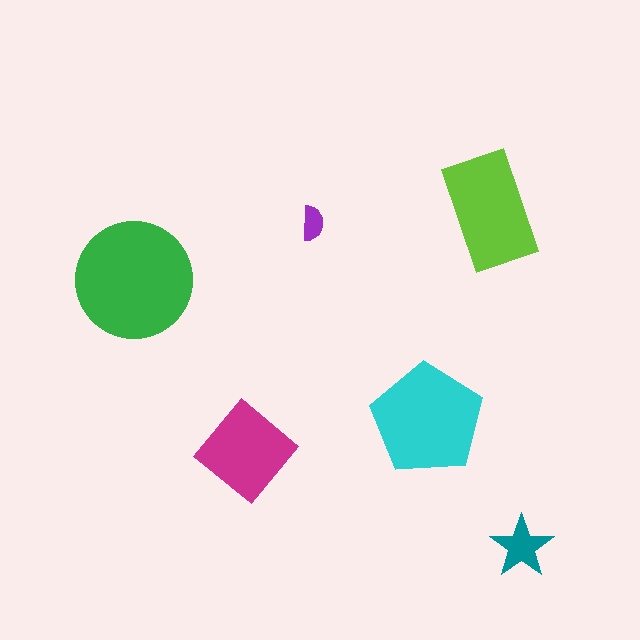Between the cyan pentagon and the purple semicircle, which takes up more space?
The cyan pentagon.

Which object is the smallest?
The purple semicircle.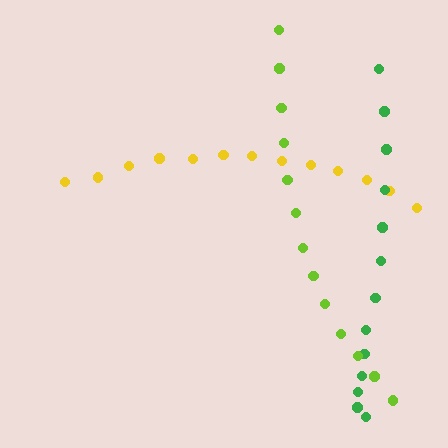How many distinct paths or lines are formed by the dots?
There are 3 distinct paths.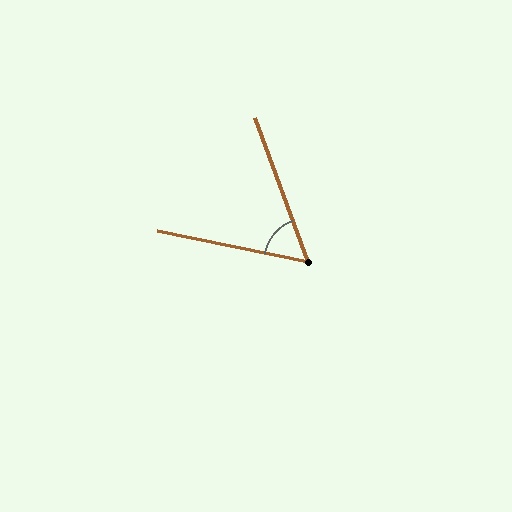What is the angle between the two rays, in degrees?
Approximately 58 degrees.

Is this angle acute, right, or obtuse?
It is acute.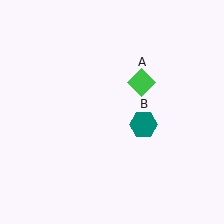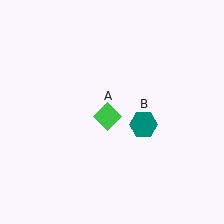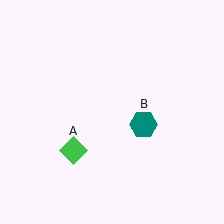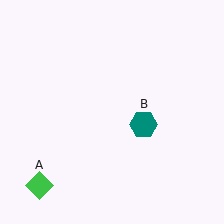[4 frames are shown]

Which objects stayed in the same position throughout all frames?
Teal hexagon (object B) remained stationary.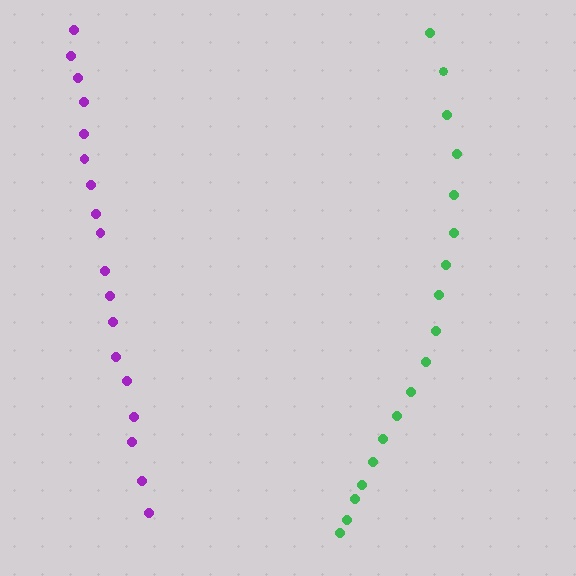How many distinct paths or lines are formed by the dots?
There are 2 distinct paths.